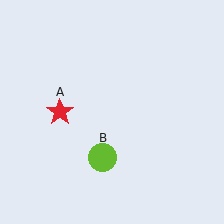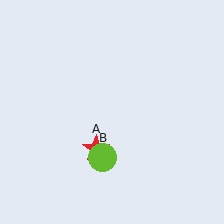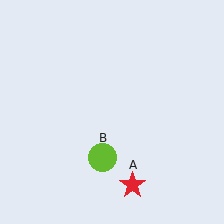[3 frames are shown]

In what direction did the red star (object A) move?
The red star (object A) moved down and to the right.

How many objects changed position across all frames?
1 object changed position: red star (object A).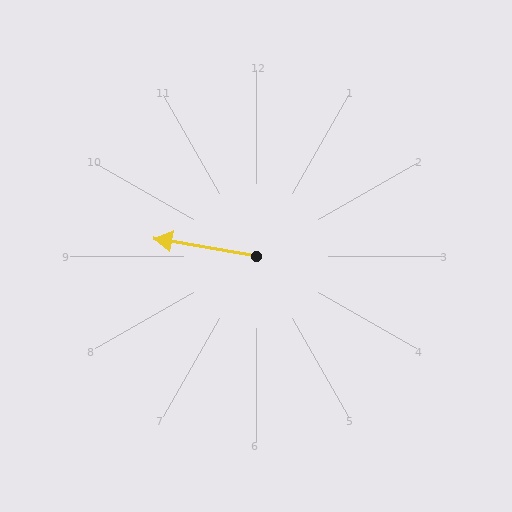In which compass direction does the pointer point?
West.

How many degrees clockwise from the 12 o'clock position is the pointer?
Approximately 280 degrees.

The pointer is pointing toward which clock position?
Roughly 9 o'clock.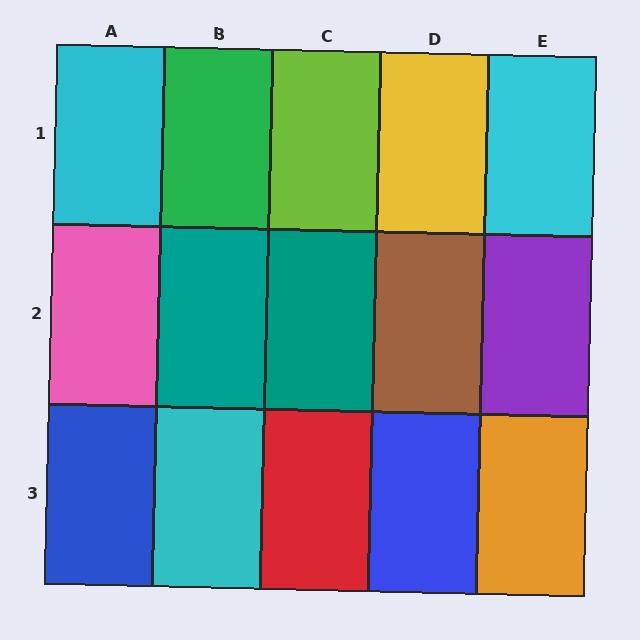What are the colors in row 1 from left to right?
Cyan, green, lime, yellow, cyan.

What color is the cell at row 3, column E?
Orange.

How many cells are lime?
1 cell is lime.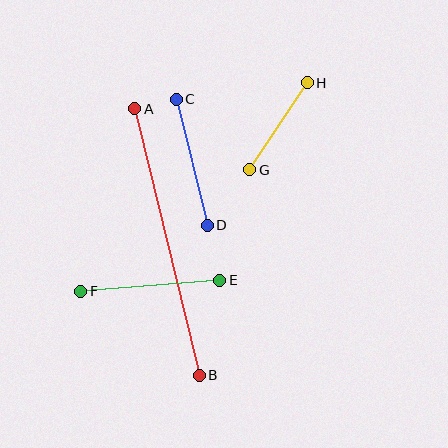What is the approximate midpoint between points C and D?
The midpoint is at approximately (192, 162) pixels.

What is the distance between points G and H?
The distance is approximately 104 pixels.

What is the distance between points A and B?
The distance is approximately 274 pixels.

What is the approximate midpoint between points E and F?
The midpoint is at approximately (150, 286) pixels.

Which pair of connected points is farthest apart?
Points A and B are farthest apart.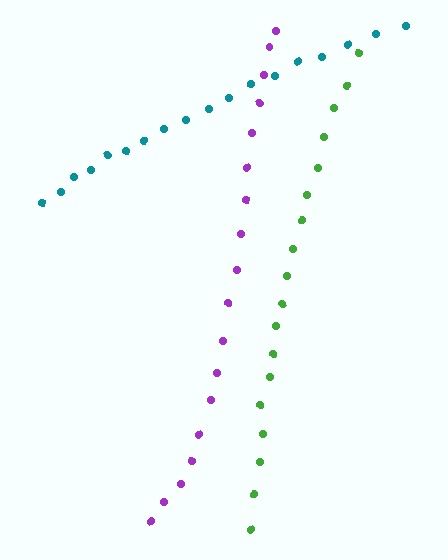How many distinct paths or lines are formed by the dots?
There are 3 distinct paths.